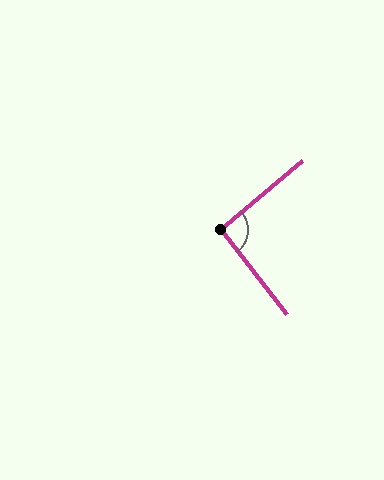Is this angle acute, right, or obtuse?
It is approximately a right angle.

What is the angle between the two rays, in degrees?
Approximately 92 degrees.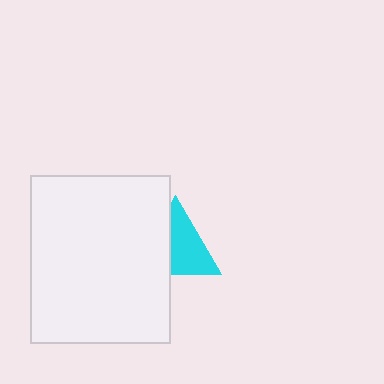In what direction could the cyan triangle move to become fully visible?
The cyan triangle could move right. That would shift it out from behind the white rectangle entirely.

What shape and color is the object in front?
The object in front is a white rectangle.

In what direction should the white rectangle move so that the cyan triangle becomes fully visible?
The white rectangle should move left. That is the shortest direction to clear the overlap and leave the cyan triangle fully visible.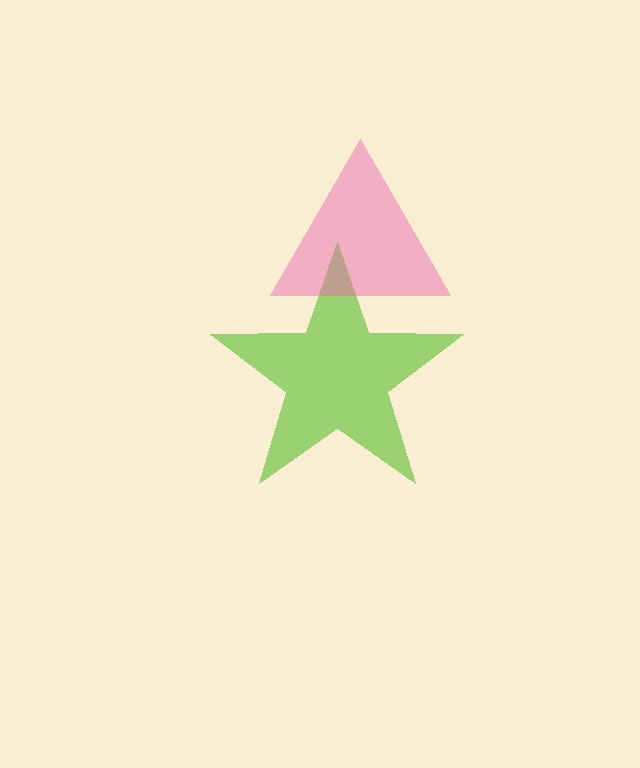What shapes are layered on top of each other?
The layered shapes are: a lime star, a pink triangle.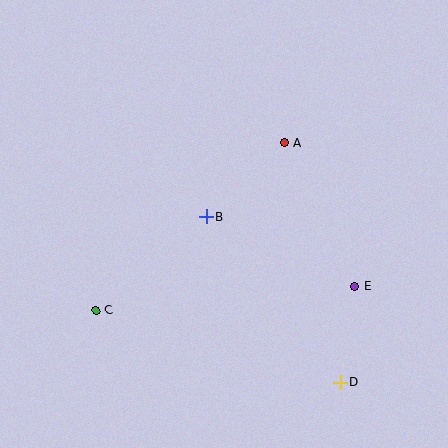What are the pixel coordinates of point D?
Point D is at (340, 382).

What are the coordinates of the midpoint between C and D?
The midpoint between C and D is at (218, 346).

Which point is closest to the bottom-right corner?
Point D is closest to the bottom-right corner.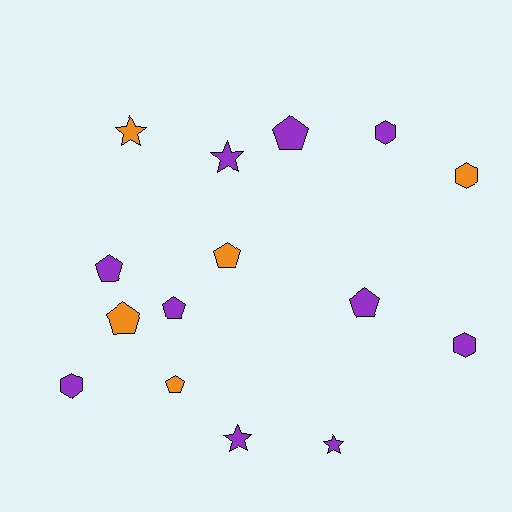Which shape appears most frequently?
Pentagon, with 7 objects.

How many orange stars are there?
There is 1 orange star.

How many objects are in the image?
There are 15 objects.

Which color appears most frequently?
Purple, with 10 objects.